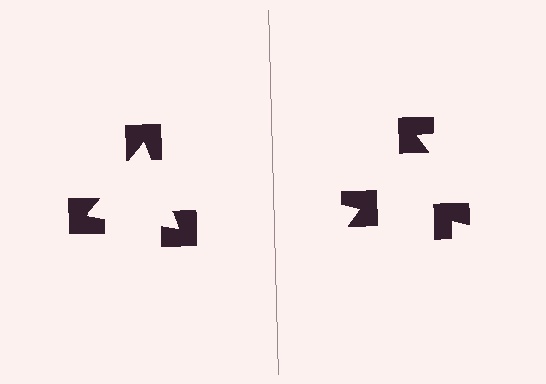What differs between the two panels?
The notched squares are positioned identically on both sides; only the wedge orientations differ. On the left they align to a triangle; on the right they are misaligned.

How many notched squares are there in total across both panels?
6 — 3 on each side.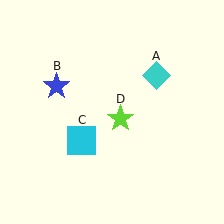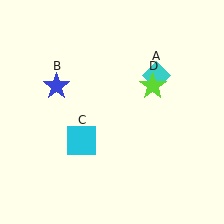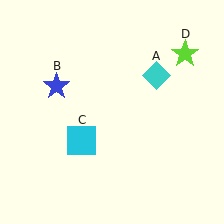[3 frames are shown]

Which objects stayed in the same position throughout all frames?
Cyan diamond (object A) and blue star (object B) and cyan square (object C) remained stationary.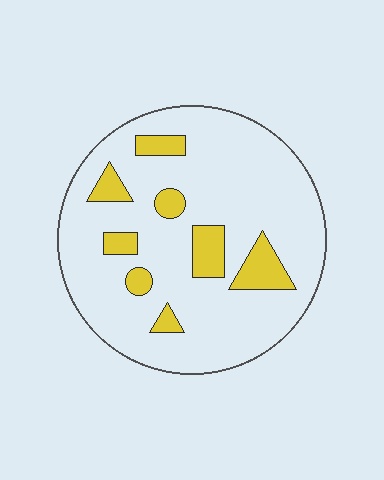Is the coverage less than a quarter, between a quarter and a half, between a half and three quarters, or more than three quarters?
Less than a quarter.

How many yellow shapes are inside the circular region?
8.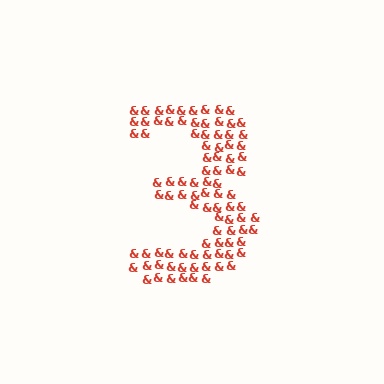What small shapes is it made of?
It is made of small ampersands.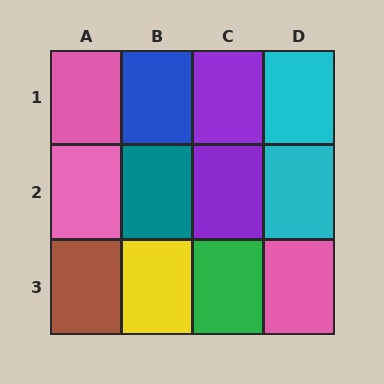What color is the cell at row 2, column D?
Cyan.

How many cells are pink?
3 cells are pink.